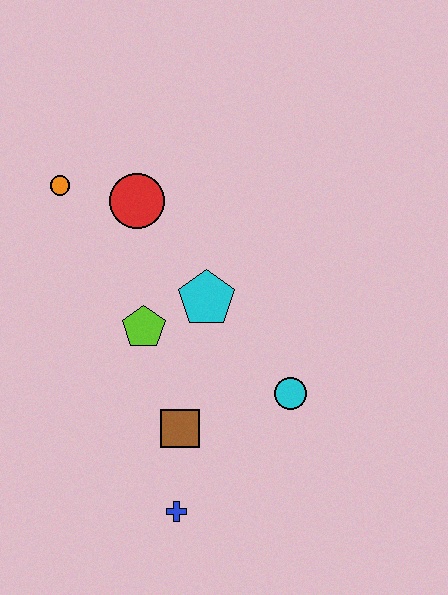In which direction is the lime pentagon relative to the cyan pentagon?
The lime pentagon is to the left of the cyan pentagon.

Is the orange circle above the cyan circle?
Yes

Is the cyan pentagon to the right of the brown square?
Yes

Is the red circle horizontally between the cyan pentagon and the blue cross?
No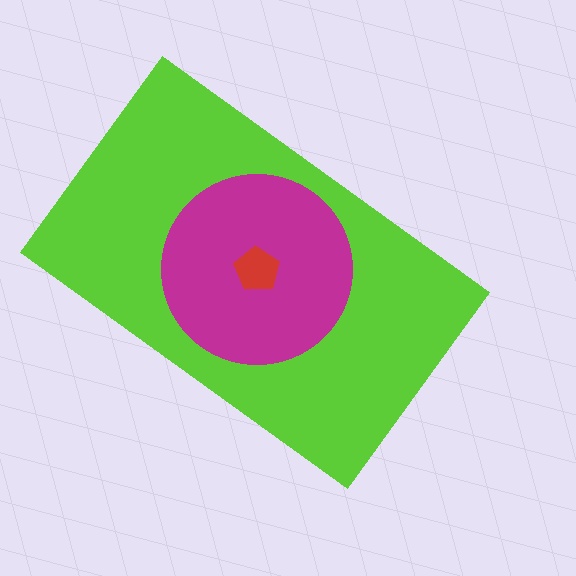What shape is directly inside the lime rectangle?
The magenta circle.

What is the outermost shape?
The lime rectangle.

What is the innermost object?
The red pentagon.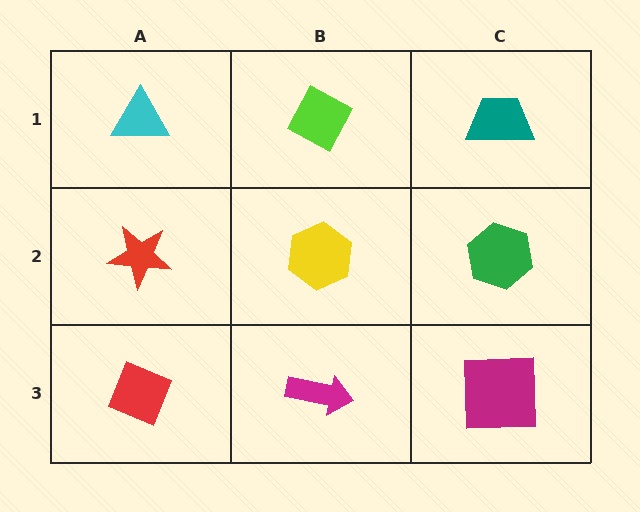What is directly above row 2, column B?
A lime diamond.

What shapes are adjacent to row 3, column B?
A yellow hexagon (row 2, column B), a red diamond (row 3, column A), a magenta square (row 3, column C).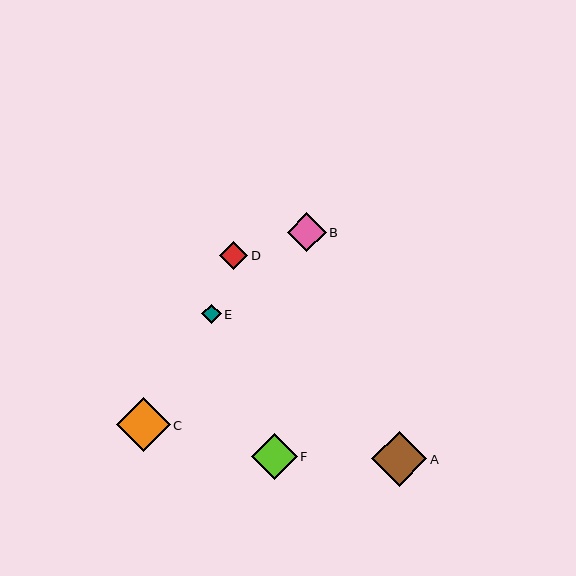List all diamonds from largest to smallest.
From largest to smallest: A, C, F, B, D, E.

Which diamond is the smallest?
Diamond E is the smallest with a size of approximately 19 pixels.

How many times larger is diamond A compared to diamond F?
Diamond A is approximately 1.2 times the size of diamond F.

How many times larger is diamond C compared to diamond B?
Diamond C is approximately 1.4 times the size of diamond B.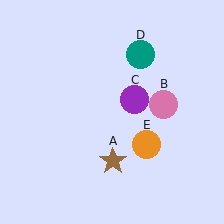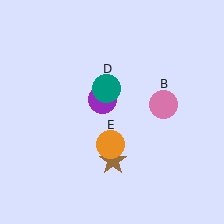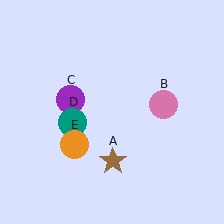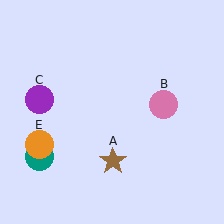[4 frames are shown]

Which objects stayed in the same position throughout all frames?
Brown star (object A) and pink circle (object B) remained stationary.